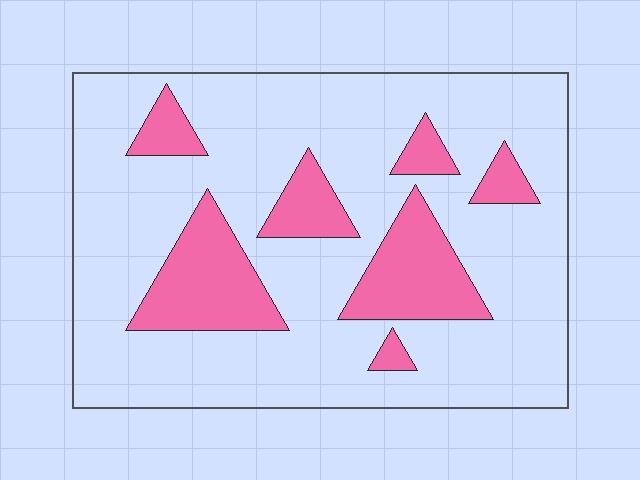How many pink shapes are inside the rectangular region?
7.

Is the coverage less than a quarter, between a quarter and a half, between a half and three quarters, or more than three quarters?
Less than a quarter.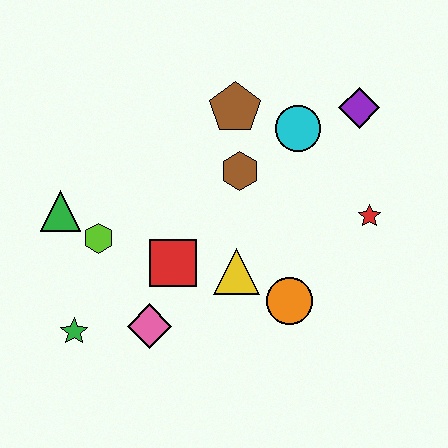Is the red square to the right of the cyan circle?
No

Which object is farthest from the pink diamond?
The purple diamond is farthest from the pink diamond.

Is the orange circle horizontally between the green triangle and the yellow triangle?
No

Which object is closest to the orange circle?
The yellow triangle is closest to the orange circle.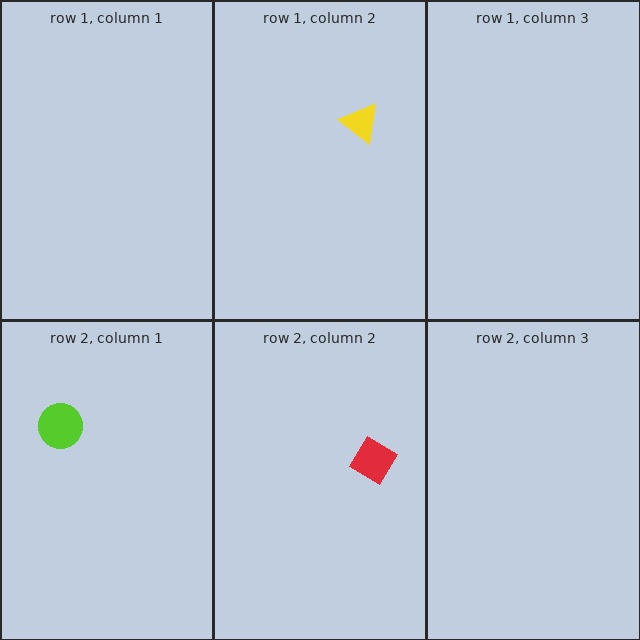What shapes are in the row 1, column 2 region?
The yellow triangle.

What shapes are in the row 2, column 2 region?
The red diamond.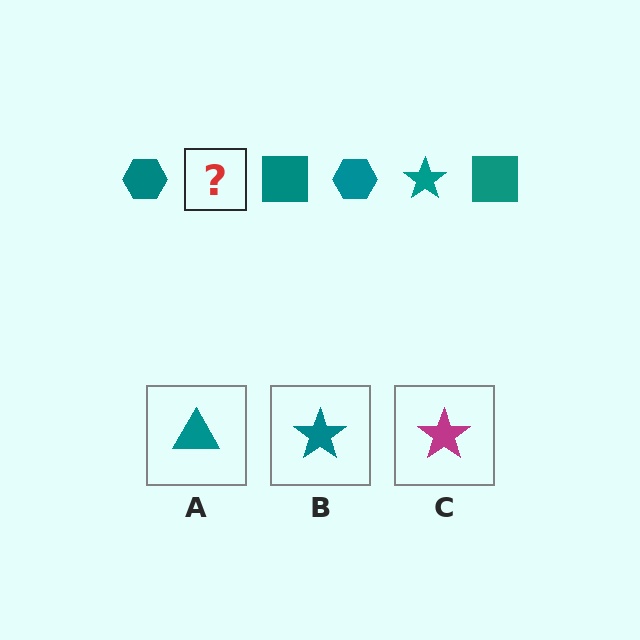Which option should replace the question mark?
Option B.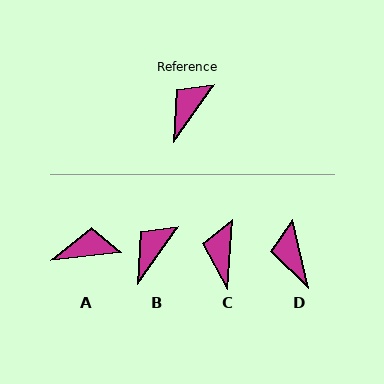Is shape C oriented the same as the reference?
No, it is off by about 31 degrees.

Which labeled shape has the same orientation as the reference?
B.